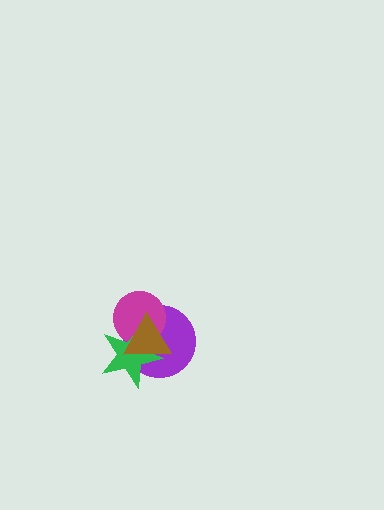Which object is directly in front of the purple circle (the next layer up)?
The magenta circle is directly in front of the purple circle.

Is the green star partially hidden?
Yes, it is partially covered by another shape.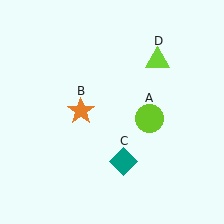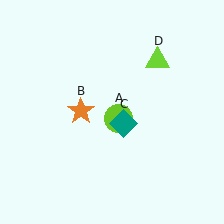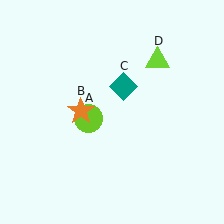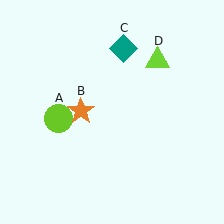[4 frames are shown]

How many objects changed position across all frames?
2 objects changed position: lime circle (object A), teal diamond (object C).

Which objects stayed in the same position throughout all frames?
Orange star (object B) and lime triangle (object D) remained stationary.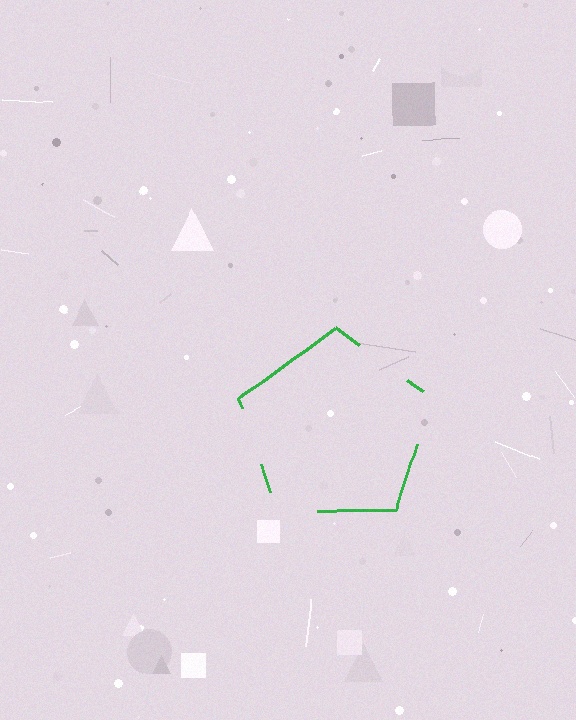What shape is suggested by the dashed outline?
The dashed outline suggests a pentagon.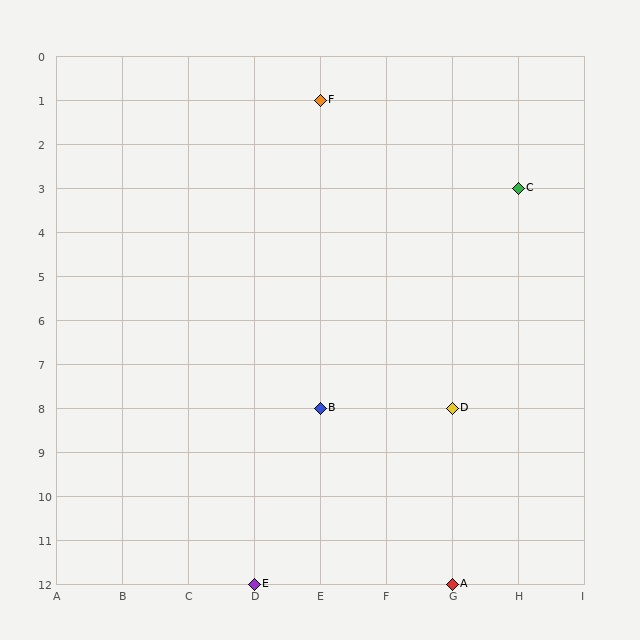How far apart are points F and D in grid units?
Points F and D are 2 columns and 7 rows apart (about 7.3 grid units diagonally).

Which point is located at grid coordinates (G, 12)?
Point A is at (G, 12).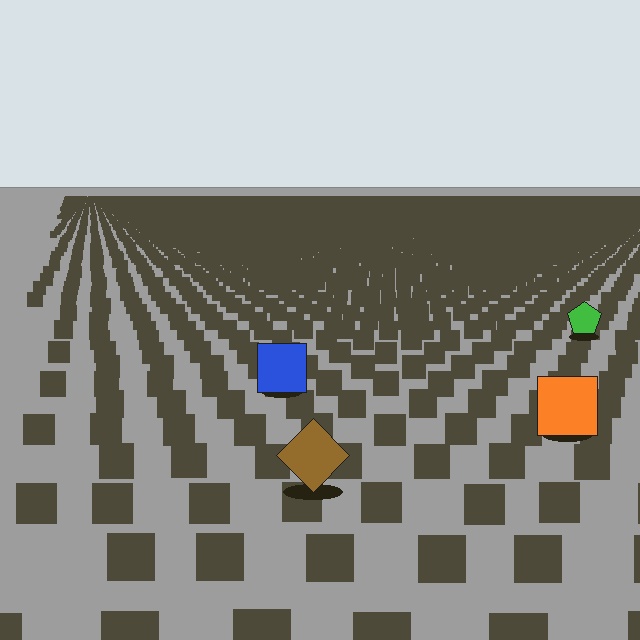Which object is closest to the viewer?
The brown diamond is closest. The texture marks near it are larger and more spread out.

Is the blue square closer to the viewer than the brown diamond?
No. The brown diamond is closer — you can tell from the texture gradient: the ground texture is coarser near it.